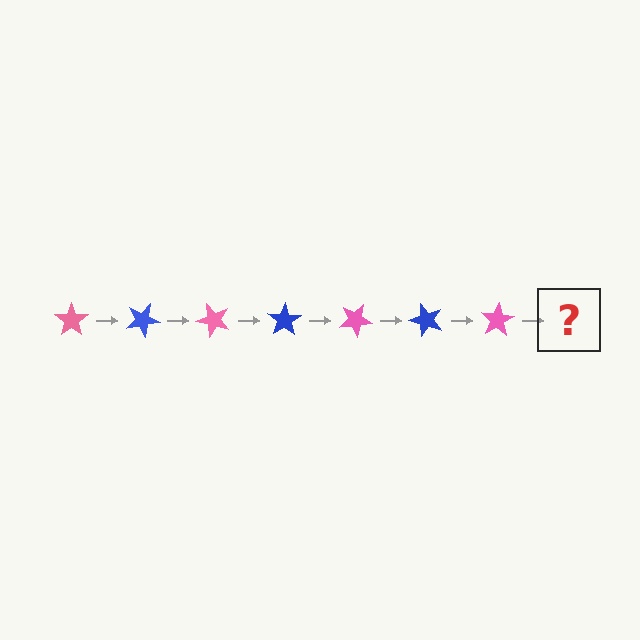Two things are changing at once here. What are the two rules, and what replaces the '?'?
The two rules are that it rotates 25 degrees each step and the color cycles through pink and blue. The '?' should be a blue star, rotated 175 degrees from the start.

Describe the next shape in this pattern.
It should be a blue star, rotated 175 degrees from the start.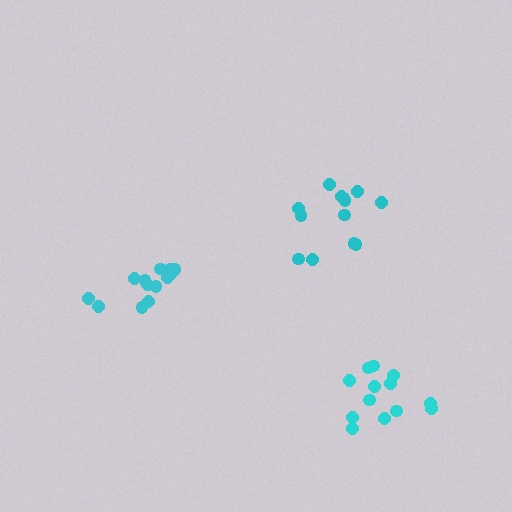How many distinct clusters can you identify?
There are 3 distinct clusters.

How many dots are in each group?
Group 1: 13 dots, Group 2: 13 dots, Group 3: 13 dots (39 total).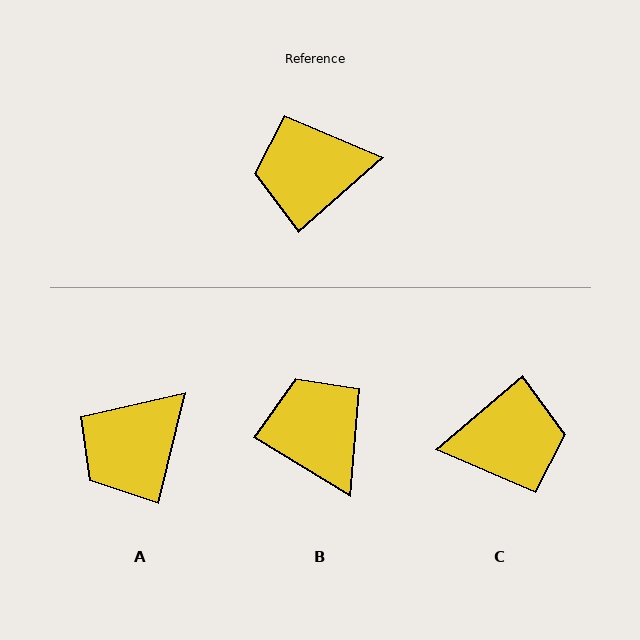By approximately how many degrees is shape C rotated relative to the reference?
Approximately 179 degrees counter-clockwise.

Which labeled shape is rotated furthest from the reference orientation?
C, about 179 degrees away.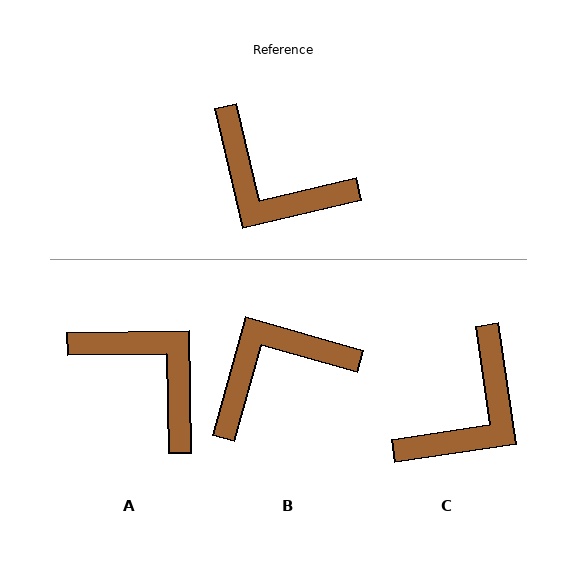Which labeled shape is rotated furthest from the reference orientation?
A, about 168 degrees away.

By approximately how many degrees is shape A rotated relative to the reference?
Approximately 168 degrees counter-clockwise.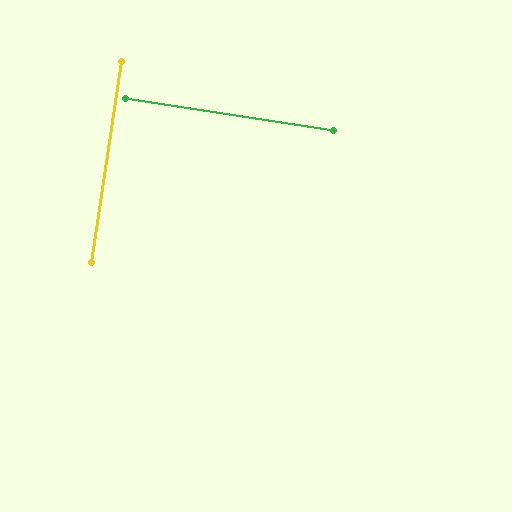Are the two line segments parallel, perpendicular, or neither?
Perpendicular — they meet at approximately 90°.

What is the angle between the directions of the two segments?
Approximately 90 degrees.